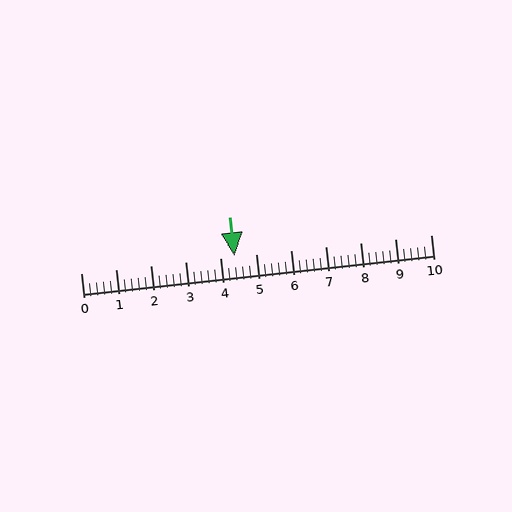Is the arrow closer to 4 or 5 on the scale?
The arrow is closer to 4.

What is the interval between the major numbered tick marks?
The major tick marks are spaced 1 units apart.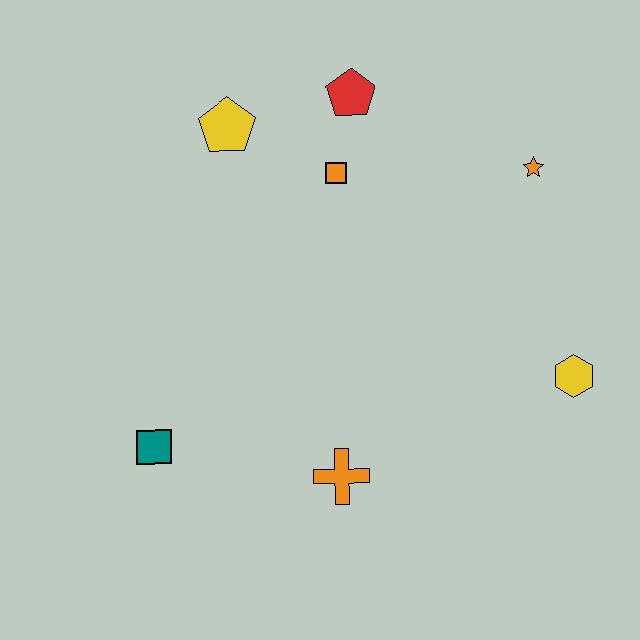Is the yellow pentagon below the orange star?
No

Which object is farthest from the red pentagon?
The teal square is farthest from the red pentagon.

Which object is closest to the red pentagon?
The orange square is closest to the red pentagon.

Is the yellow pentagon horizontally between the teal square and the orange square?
Yes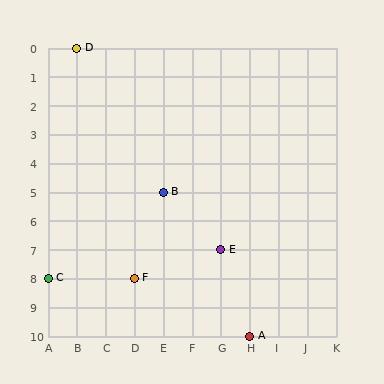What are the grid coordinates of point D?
Point D is at grid coordinates (B, 0).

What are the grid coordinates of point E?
Point E is at grid coordinates (G, 7).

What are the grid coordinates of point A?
Point A is at grid coordinates (H, 10).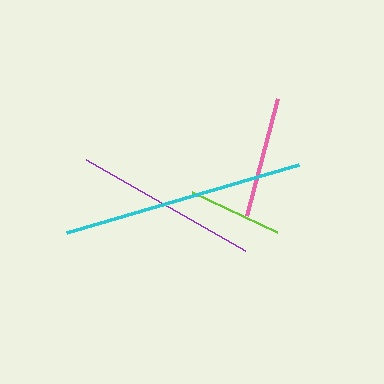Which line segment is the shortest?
The lime line is the shortest at approximately 93 pixels.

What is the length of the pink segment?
The pink segment is approximately 120 pixels long.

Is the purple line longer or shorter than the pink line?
The purple line is longer than the pink line.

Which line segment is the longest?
The cyan line is the longest at approximately 242 pixels.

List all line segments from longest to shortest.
From longest to shortest: cyan, purple, pink, lime.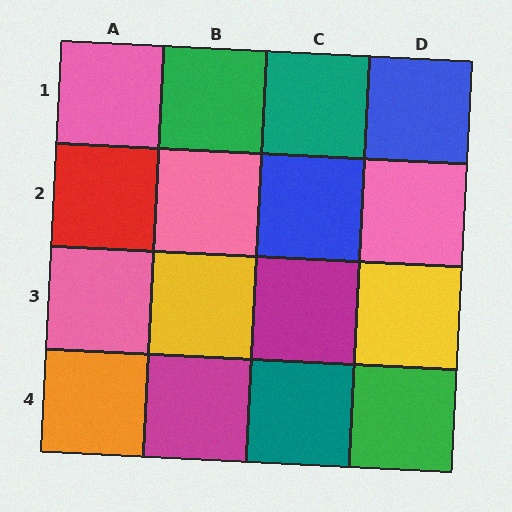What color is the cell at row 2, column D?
Pink.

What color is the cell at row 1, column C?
Teal.